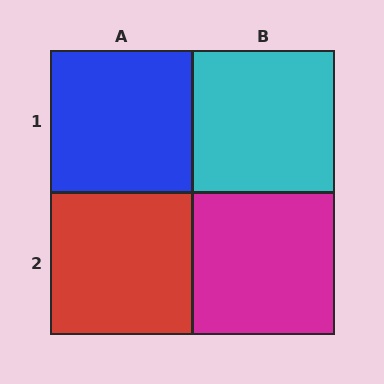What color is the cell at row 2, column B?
Magenta.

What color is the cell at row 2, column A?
Red.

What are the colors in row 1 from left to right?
Blue, cyan.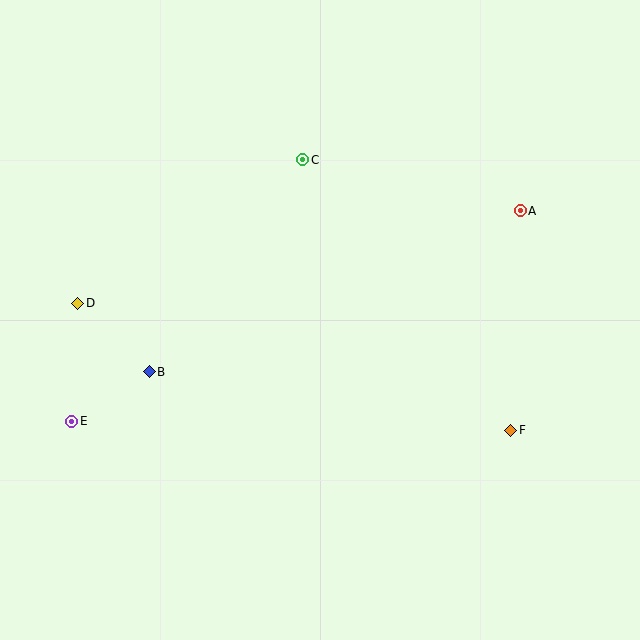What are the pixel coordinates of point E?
Point E is at (72, 421).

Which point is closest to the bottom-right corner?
Point F is closest to the bottom-right corner.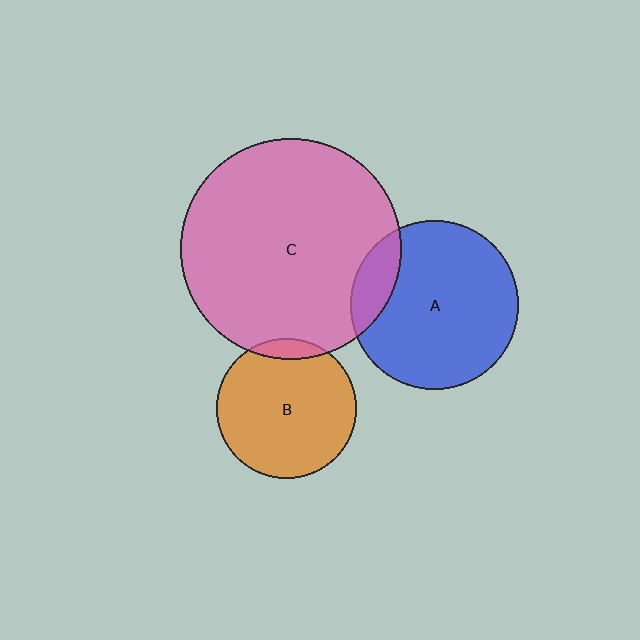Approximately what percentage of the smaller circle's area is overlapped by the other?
Approximately 5%.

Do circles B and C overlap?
Yes.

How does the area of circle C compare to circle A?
Approximately 1.7 times.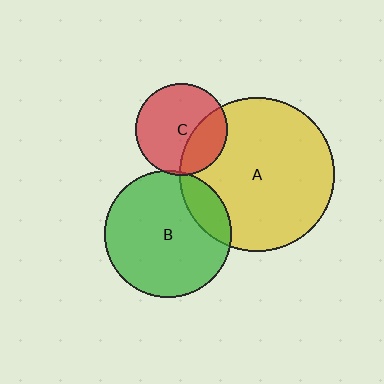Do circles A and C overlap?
Yes.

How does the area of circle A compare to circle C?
Approximately 2.8 times.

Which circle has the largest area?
Circle A (yellow).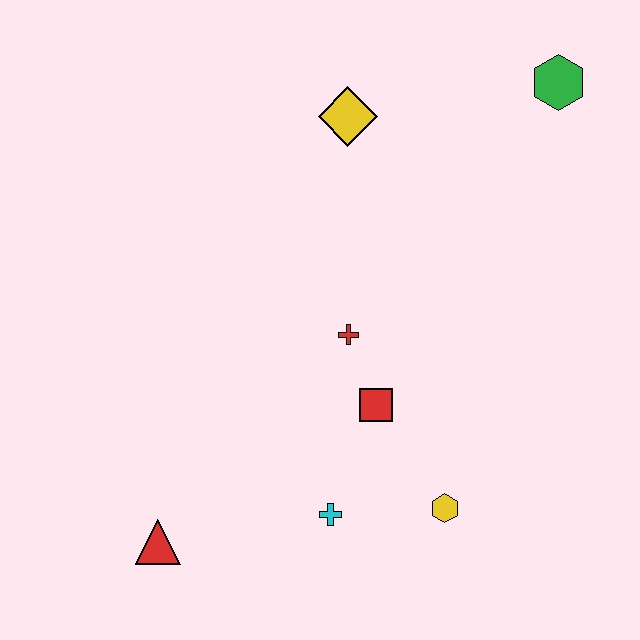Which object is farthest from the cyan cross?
The green hexagon is farthest from the cyan cross.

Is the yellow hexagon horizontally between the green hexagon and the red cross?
Yes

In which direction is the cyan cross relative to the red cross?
The cyan cross is below the red cross.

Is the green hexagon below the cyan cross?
No